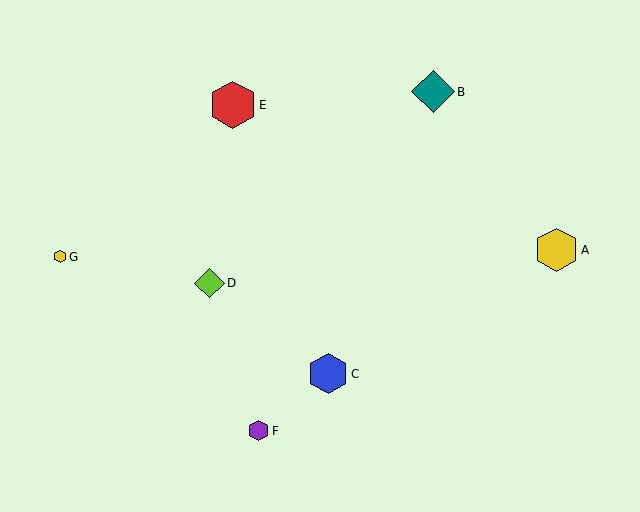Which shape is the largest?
The red hexagon (labeled E) is the largest.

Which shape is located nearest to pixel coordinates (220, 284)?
The lime diamond (labeled D) at (210, 283) is nearest to that location.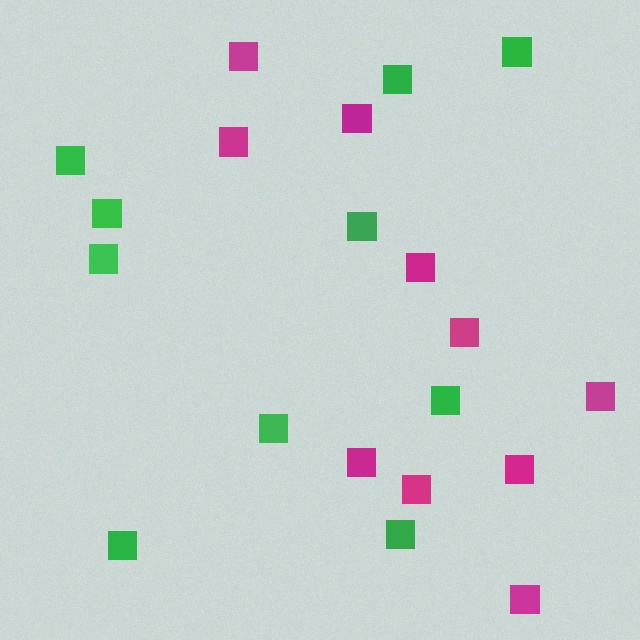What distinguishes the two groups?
There are 2 groups: one group of green squares (10) and one group of magenta squares (10).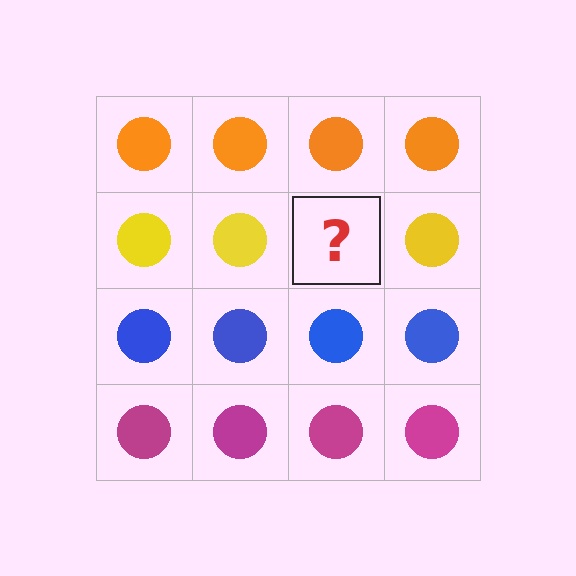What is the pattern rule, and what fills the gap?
The rule is that each row has a consistent color. The gap should be filled with a yellow circle.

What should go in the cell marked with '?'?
The missing cell should contain a yellow circle.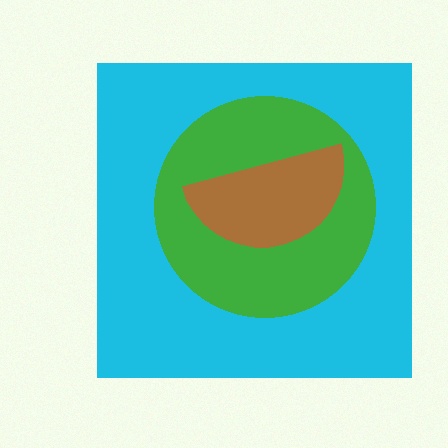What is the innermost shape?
The brown semicircle.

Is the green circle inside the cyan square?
Yes.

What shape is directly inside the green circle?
The brown semicircle.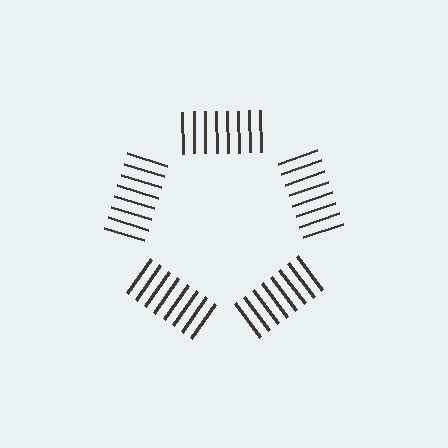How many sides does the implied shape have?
5 sides — the line-ends trace a pentagon.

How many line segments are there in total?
40 — 8 along each of the 5 edges.